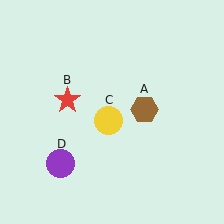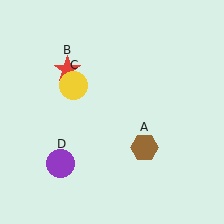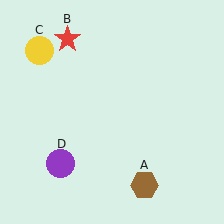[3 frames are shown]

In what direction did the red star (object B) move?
The red star (object B) moved up.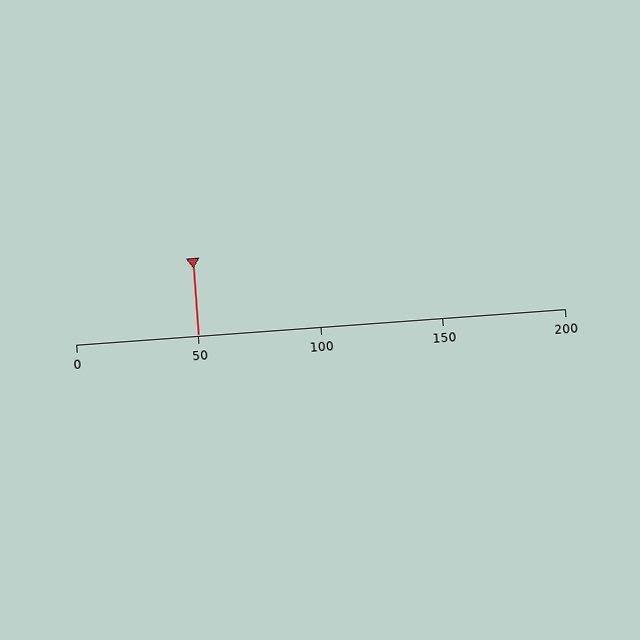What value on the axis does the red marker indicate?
The marker indicates approximately 50.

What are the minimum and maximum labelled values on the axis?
The axis runs from 0 to 200.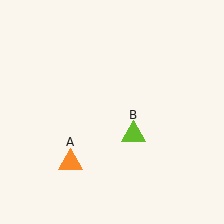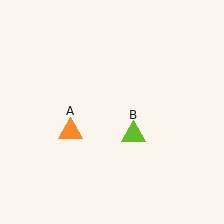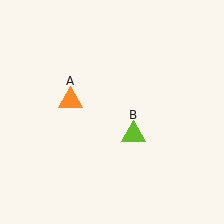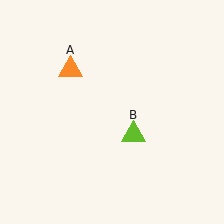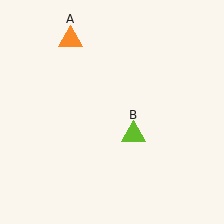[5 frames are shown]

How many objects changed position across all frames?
1 object changed position: orange triangle (object A).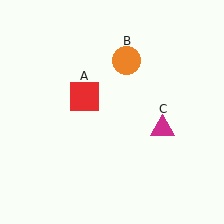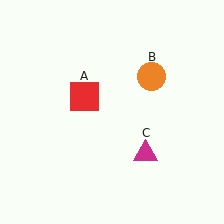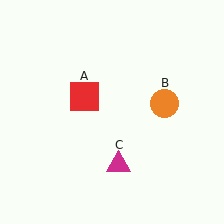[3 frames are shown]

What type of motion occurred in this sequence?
The orange circle (object B), magenta triangle (object C) rotated clockwise around the center of the scene.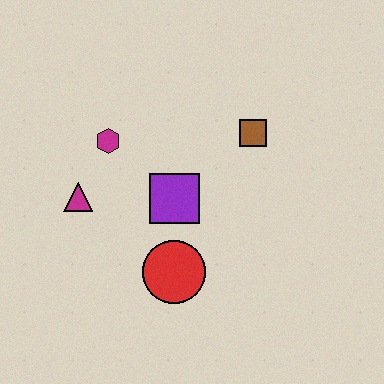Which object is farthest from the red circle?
The brown square is farthest from the red circle.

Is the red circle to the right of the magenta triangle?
Yes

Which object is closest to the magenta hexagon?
The magenta triangle is closest to the magenta hexagon.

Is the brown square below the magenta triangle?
No